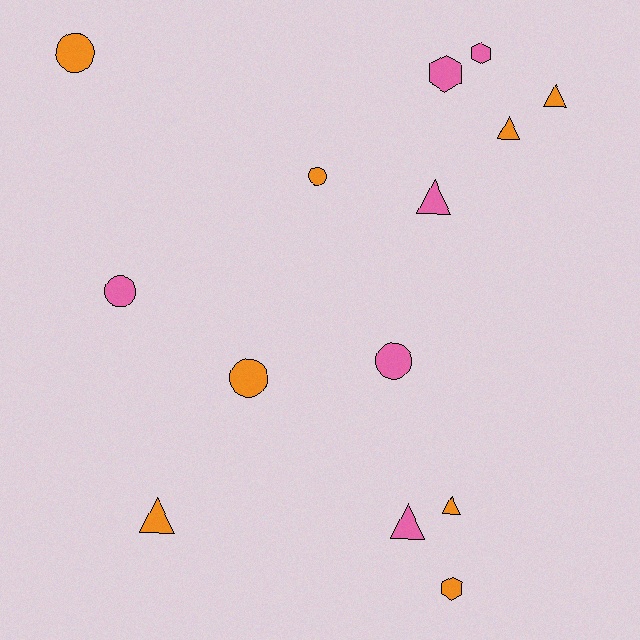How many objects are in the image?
There are 14 objects.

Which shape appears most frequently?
Triangle, with 6 objects.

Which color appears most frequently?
Orange, with 8 objects.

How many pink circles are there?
There are 2 pink circles.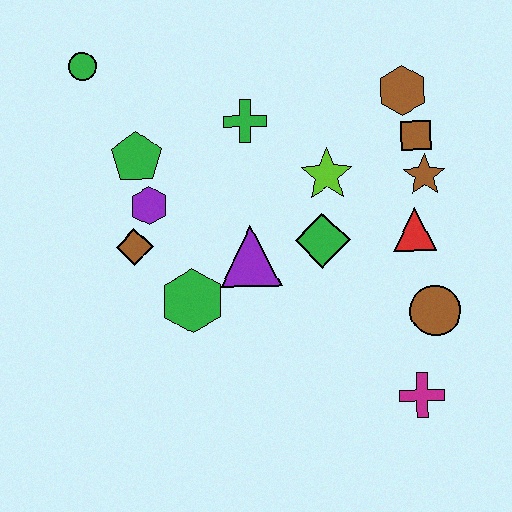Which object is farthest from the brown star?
The green circle is farthest from the brown star.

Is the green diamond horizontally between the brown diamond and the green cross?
No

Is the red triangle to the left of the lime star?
No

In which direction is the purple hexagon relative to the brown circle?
The purple hexagon is to the left of the brown circle.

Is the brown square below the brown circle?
No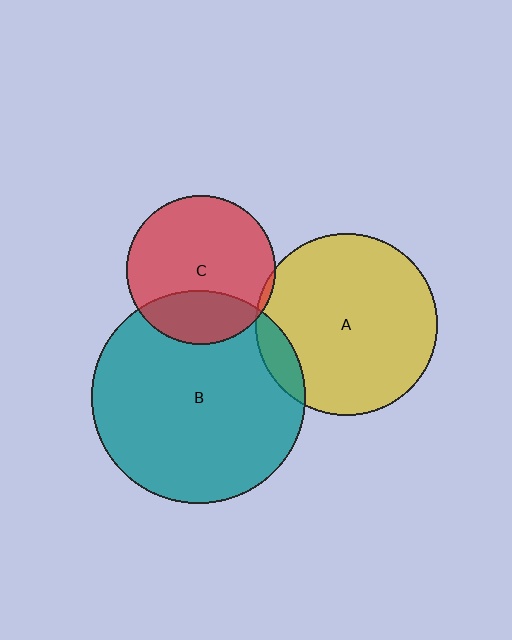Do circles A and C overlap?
Yes.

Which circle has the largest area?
Circle B (teal).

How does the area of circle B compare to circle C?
Approximately 2.0 times.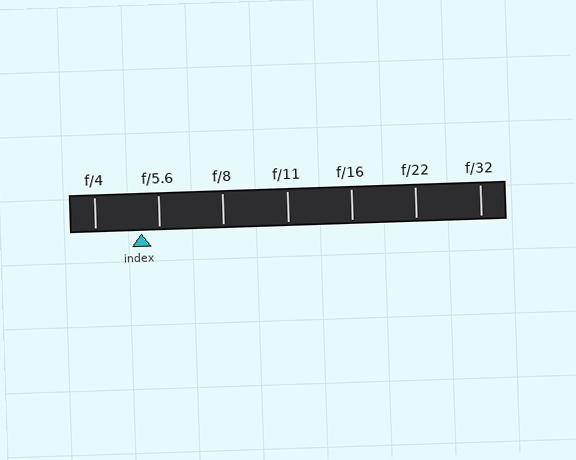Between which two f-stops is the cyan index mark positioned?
The index mark is between f/4 and f/5.6.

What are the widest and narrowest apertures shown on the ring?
The widest aperture shown is f/4 and the narrowest is f/32.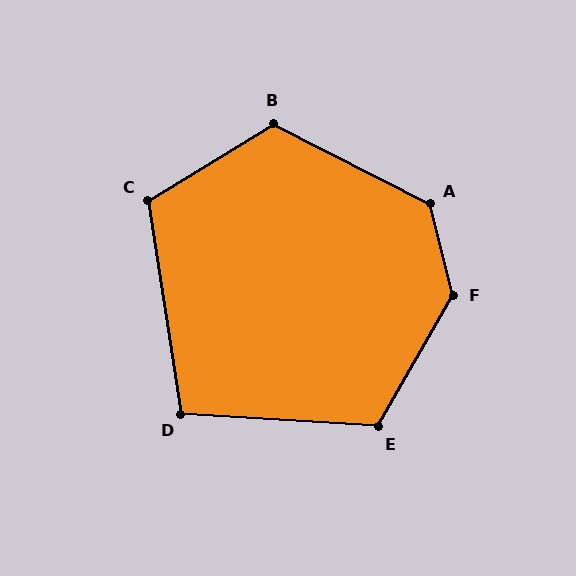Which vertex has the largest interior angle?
F, at approximately 136 degrees.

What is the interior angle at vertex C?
Approximately 113 degrees (obtuse).